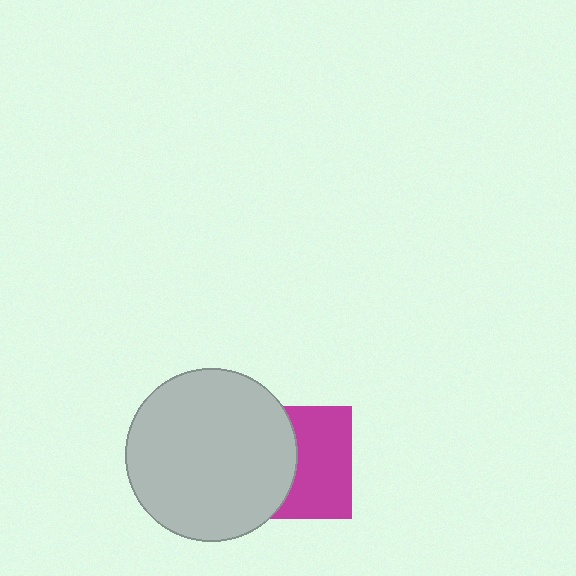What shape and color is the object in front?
The object in front is a light gray circle.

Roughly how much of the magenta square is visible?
About half of it is visible (roughly 54%).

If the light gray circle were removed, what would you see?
You would see the complete magenta square.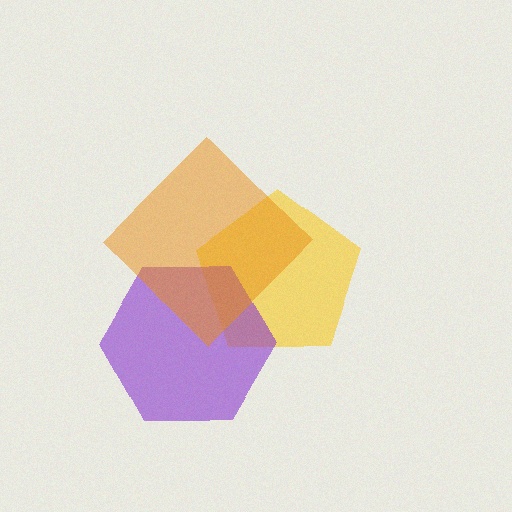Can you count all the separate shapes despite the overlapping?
Yes, there are 3 separate shapes.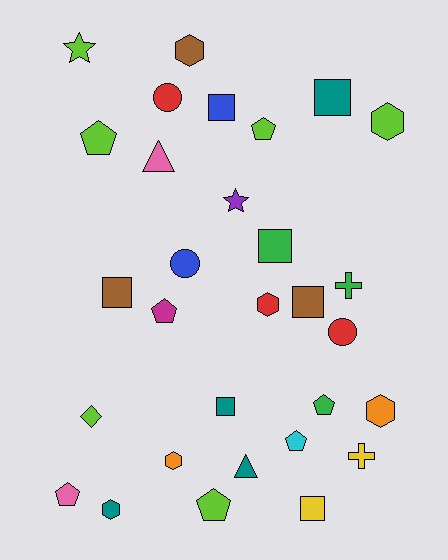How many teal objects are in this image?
There are 4 teal objects.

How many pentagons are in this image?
There are 7 pentagons.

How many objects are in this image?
There are 30 objects.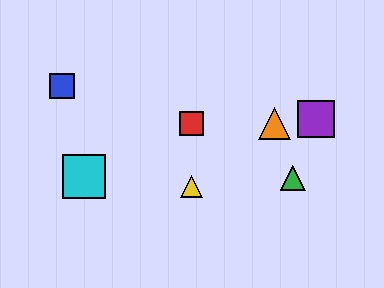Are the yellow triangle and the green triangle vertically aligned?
No, the yellow triangle is at x≈192 and the green triangle is at x≈293.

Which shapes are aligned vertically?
The red square, the yellow triangle are aligned vertically.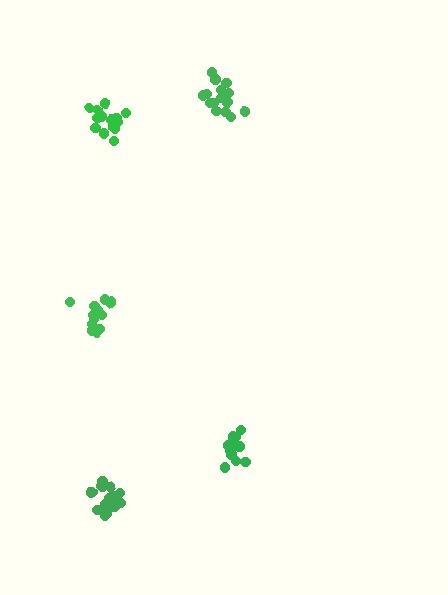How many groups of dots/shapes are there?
There are 5 groups.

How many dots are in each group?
Group 1: 16 dots, Group 2: 11 dots, Group 3: 16 dots, Group 4: 17 dots, Group 5: 14 dots (74 total).